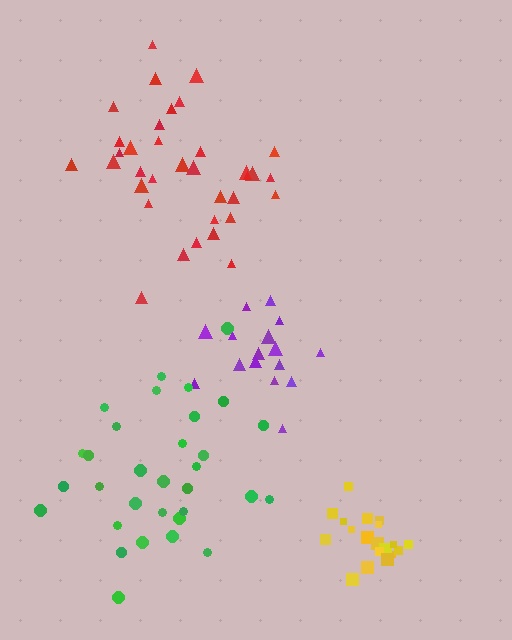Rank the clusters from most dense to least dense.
yellow, purple, red, green.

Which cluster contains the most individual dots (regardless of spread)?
Red (35).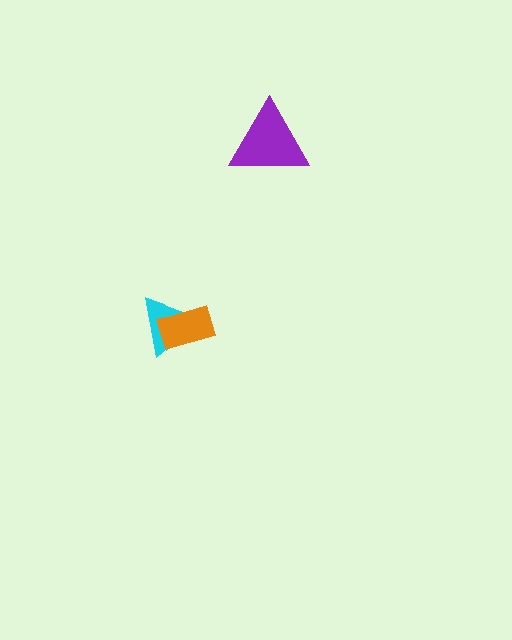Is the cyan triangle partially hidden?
Yes, it is partially covered by another shape.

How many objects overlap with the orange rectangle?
1 object overlaps with the orange rectangle.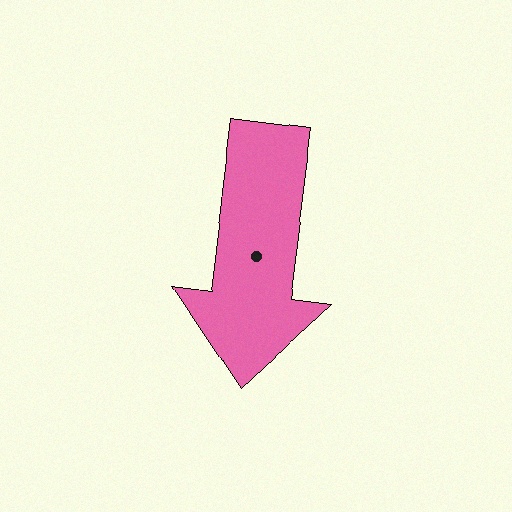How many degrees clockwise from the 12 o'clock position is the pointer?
Approximately 187 degrees.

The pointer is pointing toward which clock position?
Roughly 6 o'clock.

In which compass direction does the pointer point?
South.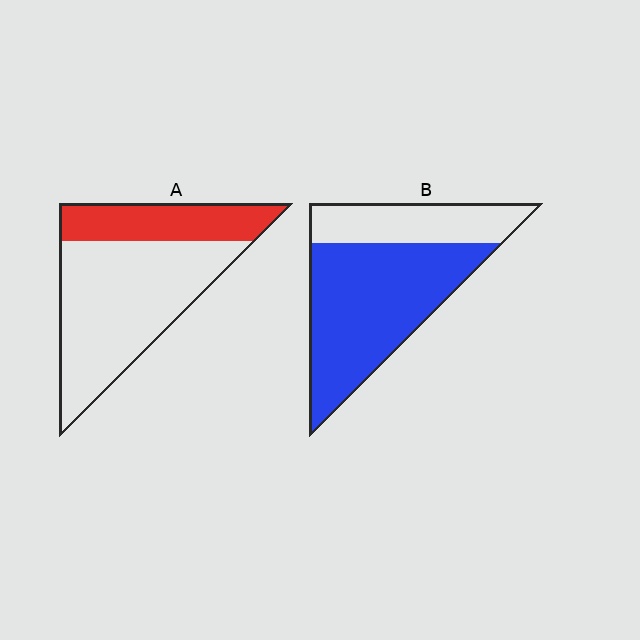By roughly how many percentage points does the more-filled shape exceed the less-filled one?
By roughly 40 percentage points (B over A).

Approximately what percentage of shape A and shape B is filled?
A is approximately 30% and B is approximately 70%.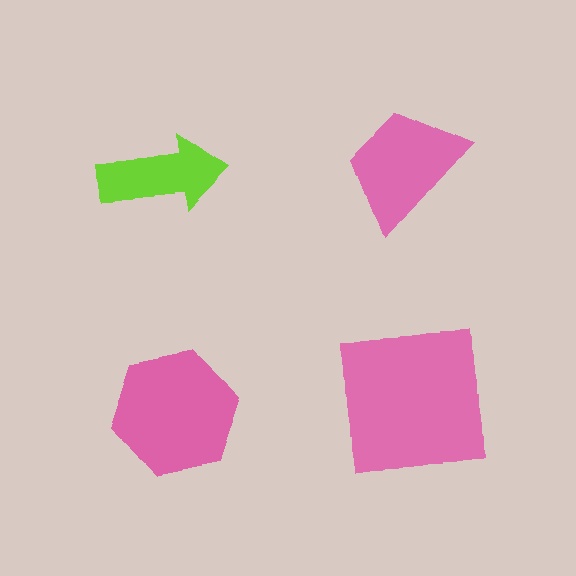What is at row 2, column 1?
A pink hexagon.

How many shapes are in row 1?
2 shapes.